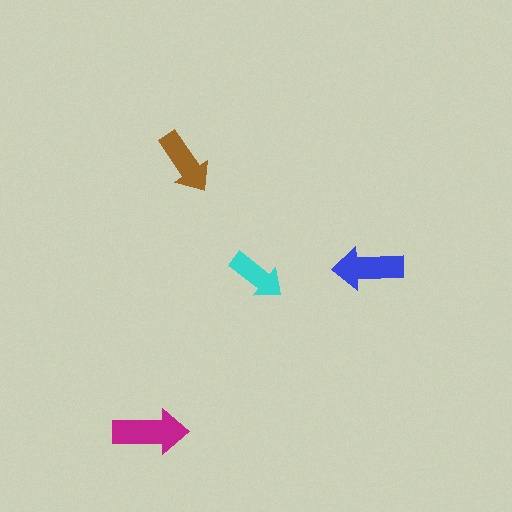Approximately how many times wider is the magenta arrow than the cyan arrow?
About 1.5 times wider.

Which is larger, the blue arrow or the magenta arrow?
The magenta one.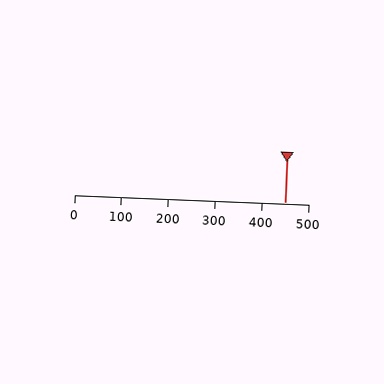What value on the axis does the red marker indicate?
The marker indicates approximately 450.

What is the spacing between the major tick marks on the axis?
The major ticks are spaced 100 apart.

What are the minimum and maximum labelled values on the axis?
The axis runs from 0 to 500.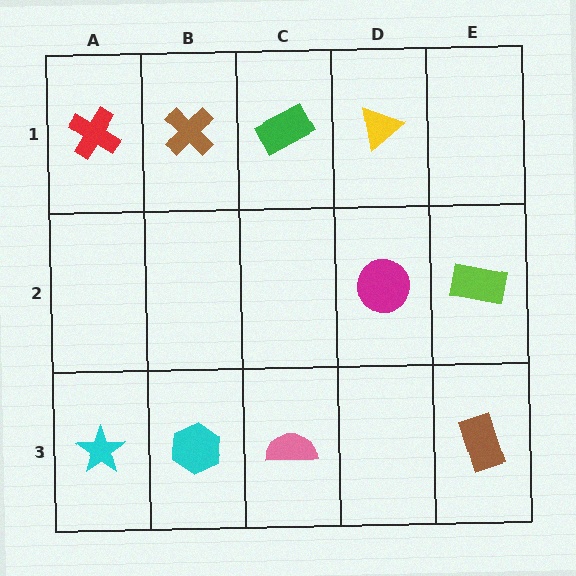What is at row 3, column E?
A brown rectangle.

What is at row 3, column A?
A cyan star.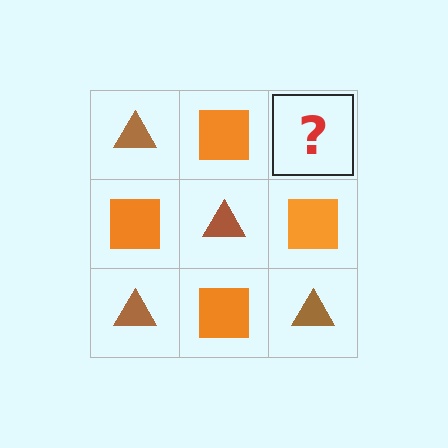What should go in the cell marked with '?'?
The missing cell should contain a brown triangle.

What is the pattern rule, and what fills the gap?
The rule is that it alternates brown triangle and orange square in a checkerboard pattern. The gap should be filled with a brown triangle.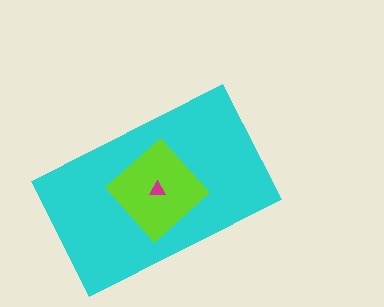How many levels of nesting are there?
3.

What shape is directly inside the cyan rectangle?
The lime diamond.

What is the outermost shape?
The cyan rectangle.